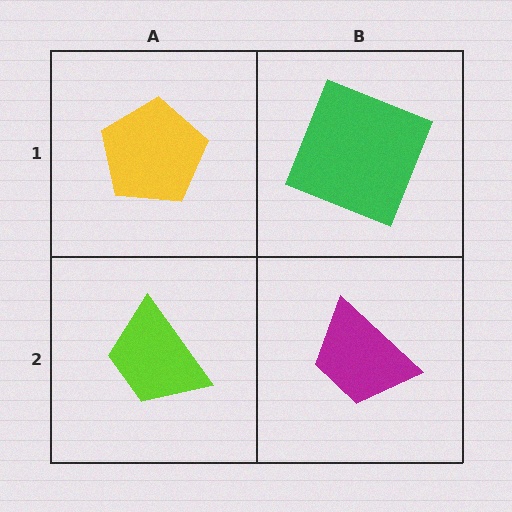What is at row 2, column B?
A magenta trapezoid.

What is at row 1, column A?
A yellow pentagon.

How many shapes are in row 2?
2 shapes.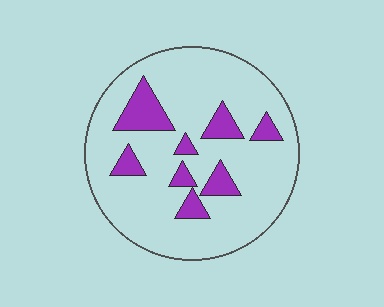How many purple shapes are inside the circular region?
8.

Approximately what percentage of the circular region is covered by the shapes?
Approximately 15%.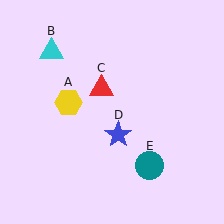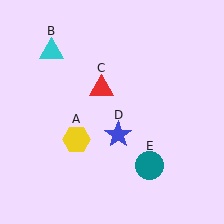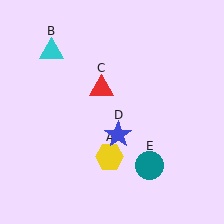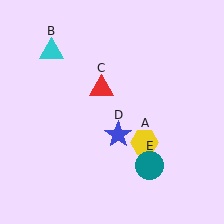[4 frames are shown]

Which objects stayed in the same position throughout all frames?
Cyan triangle (object B) and red triangle (object C) and blue star (object D) and teal circle (object E) remained stationary.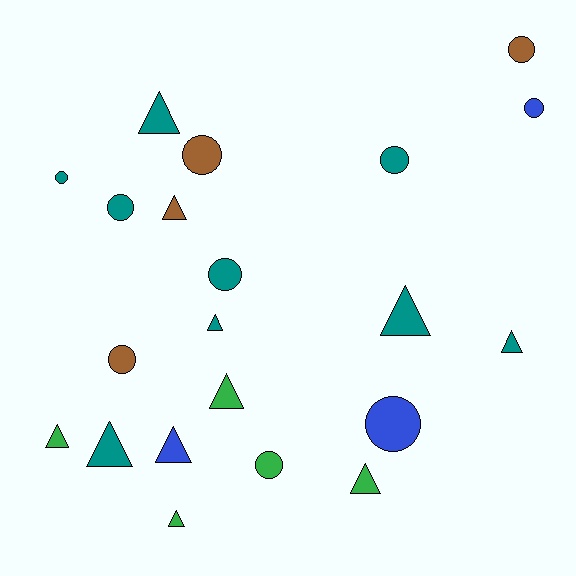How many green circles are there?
There is 1 green circle.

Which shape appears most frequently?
Triangle, with 11 objects.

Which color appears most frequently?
Teal, with 9 objects.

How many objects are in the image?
There are 21 objects.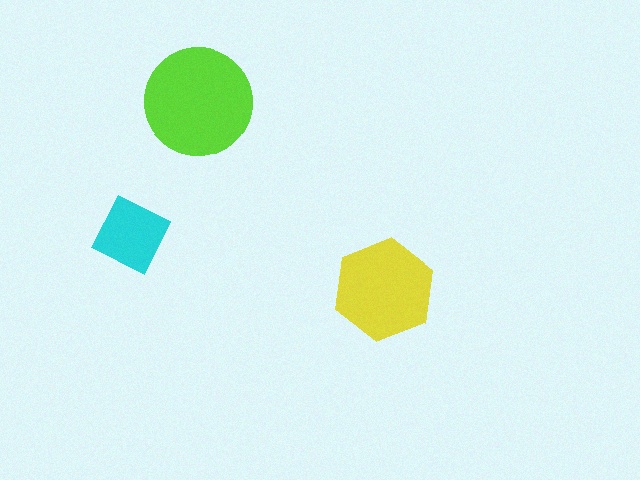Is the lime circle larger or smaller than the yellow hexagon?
Larger.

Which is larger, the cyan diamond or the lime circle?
The lime circle.